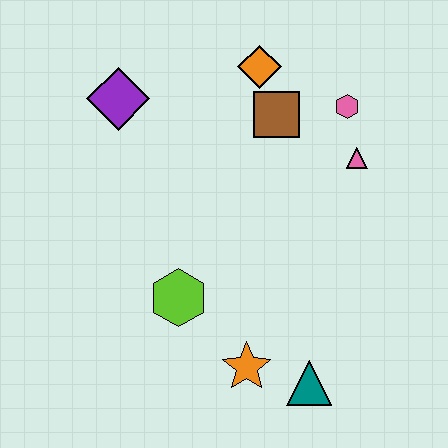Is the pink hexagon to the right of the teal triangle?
Yes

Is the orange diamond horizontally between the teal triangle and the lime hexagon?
Yes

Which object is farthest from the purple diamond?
The teal triangle is farthest from the purple diamond.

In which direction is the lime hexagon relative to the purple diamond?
The lime hexagon is below the purple diamond.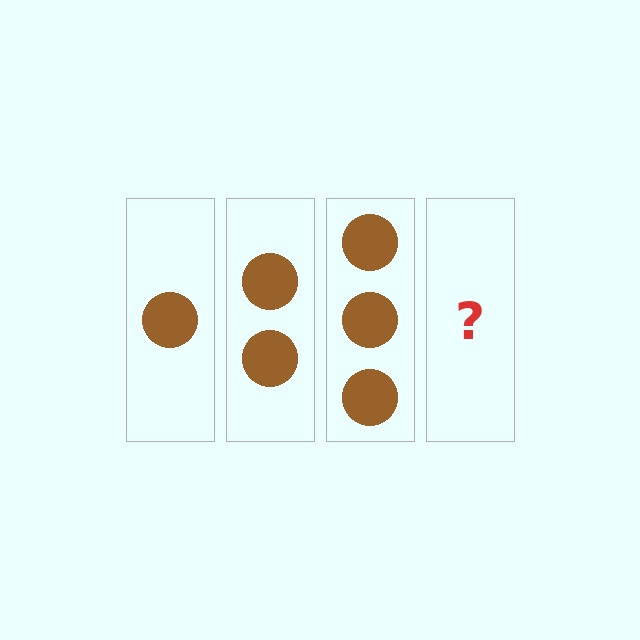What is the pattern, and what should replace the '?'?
The pattern is that each step adds one more circle. The '?' should be 4 circles.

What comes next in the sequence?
The next element should be 4 circles.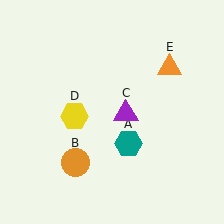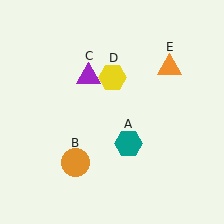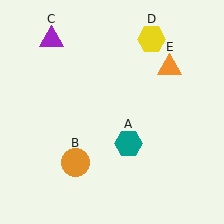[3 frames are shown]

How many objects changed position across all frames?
2 objects changed position: purple triangle (object C), yellow hexagon (object D).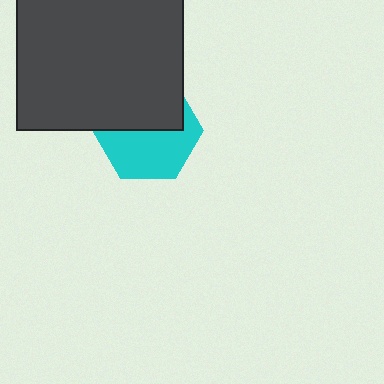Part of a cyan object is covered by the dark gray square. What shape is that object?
It is a hexagon.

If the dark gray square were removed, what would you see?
You would see the complete cyan hexagon.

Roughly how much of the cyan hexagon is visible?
About half of it is visible (roughly 53%).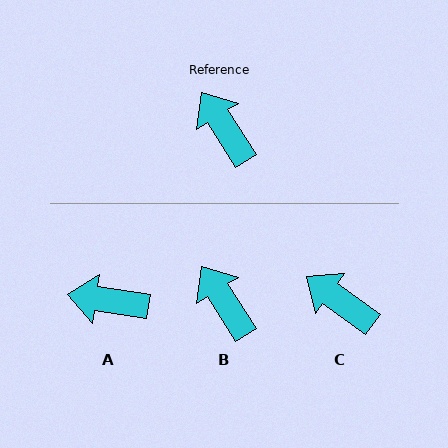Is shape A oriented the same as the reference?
No, it is off by about 49 degrees.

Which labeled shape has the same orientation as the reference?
B.